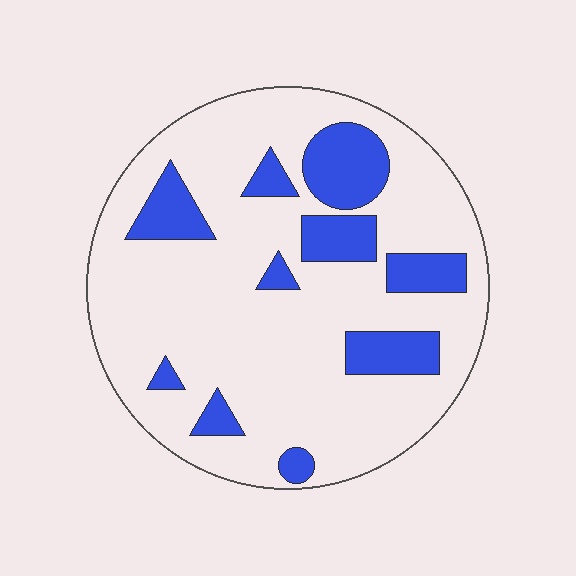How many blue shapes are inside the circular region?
10.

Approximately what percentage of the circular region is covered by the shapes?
Approximately 20%.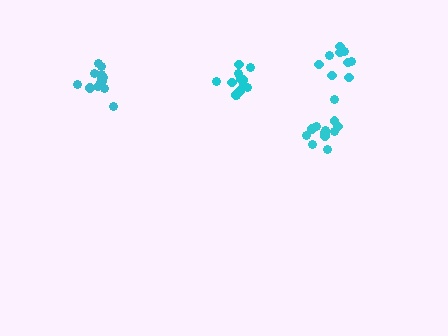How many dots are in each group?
Group 1: 12 dots, Group 2: 9 dots, Group 3: 12 dots, Group 4: 13 dots (46 total).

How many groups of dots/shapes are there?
There are 4 groups.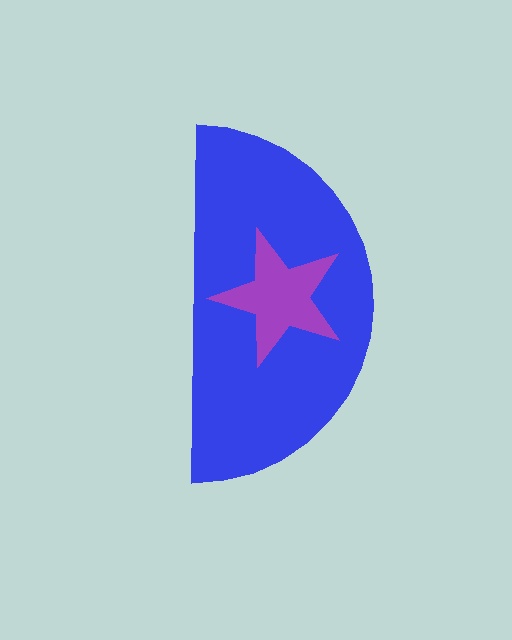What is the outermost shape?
The blue semicircle.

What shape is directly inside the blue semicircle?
The purple star.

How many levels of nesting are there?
2.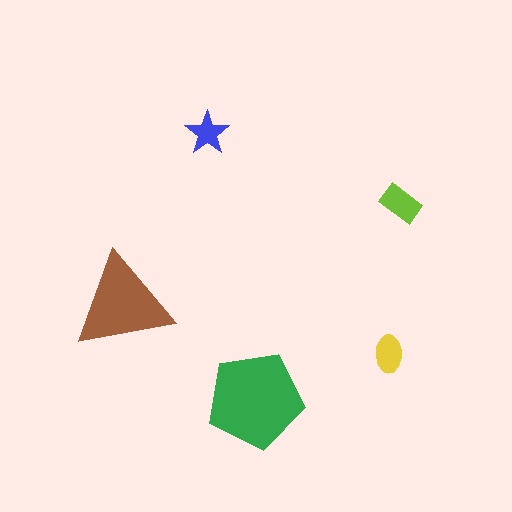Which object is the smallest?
The blue star.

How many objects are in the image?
There are 5 objects in the image.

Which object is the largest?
The green pentagon.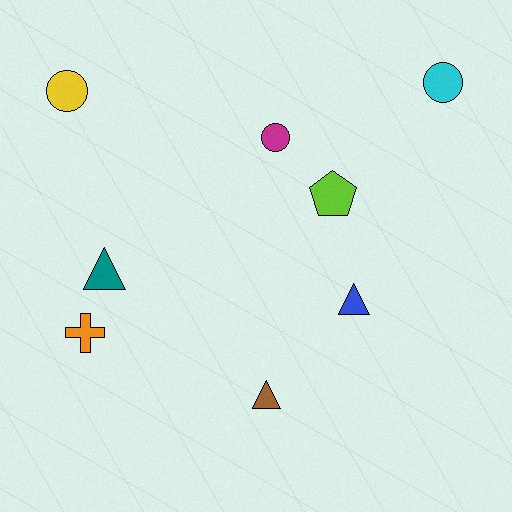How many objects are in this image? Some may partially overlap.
There are 8 objects.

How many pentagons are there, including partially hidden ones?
There is 1 pentagon.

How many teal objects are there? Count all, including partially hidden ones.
There is 1 teal object.